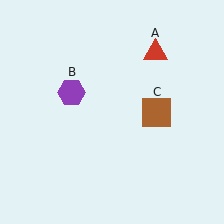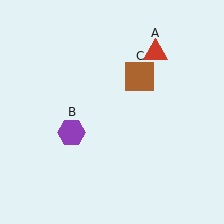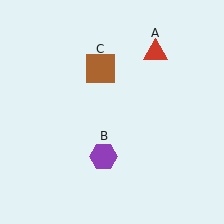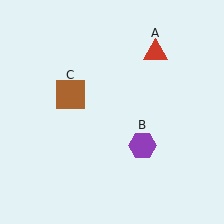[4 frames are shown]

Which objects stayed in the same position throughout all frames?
Red triangle (object A) remained stationary.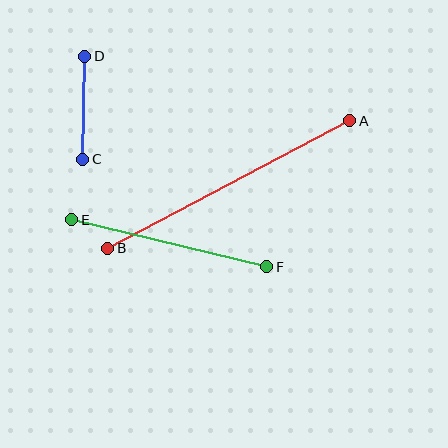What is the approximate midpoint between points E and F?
The midpoint is at approximately (169, 243) pixels.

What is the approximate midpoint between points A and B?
The midpoint is at approximately (229, 184) pixels.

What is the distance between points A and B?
The distance is approximately 274 pixels.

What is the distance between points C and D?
The distance is approximately 103 pixels.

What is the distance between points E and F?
The distance is approximately 201 pixels.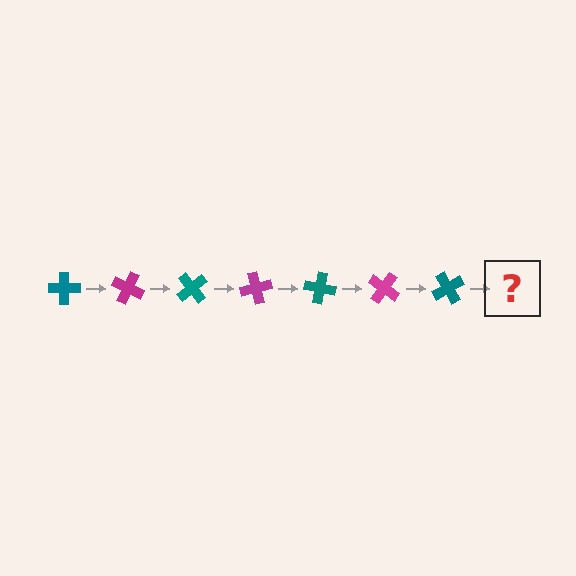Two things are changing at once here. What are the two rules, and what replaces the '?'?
The two rules are that it rotates 25 degrees each step and the color cycles through teal and magenta. The '?' should be a magenta cross, rotated 175 degrees from the start.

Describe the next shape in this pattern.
It should be a magenta cross, rotated 175 degrees from the start.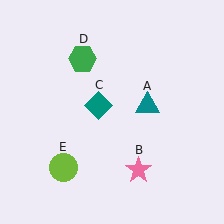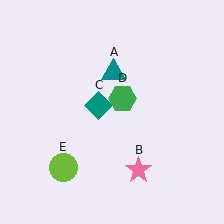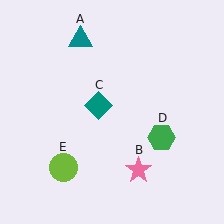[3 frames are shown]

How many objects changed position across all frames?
2 objects changed position: teal triangle (object A), green hexagon (object D).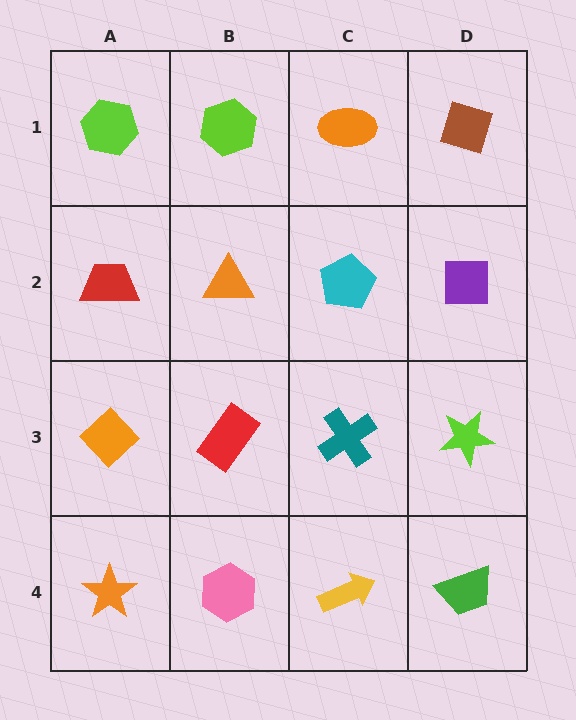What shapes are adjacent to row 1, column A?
A red trapezoid (row 2, column A), a lime hexagon (row 1, column B).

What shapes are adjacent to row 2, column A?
A lime hexagon (row 1, column A), an orange diamond (row 3, column A), an orange triangle (row 2, column B).